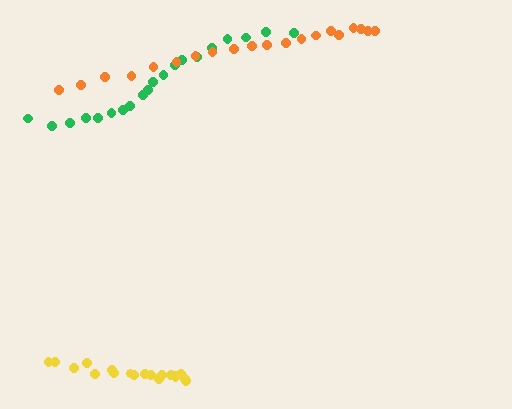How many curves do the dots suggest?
There are 3 distinct paths.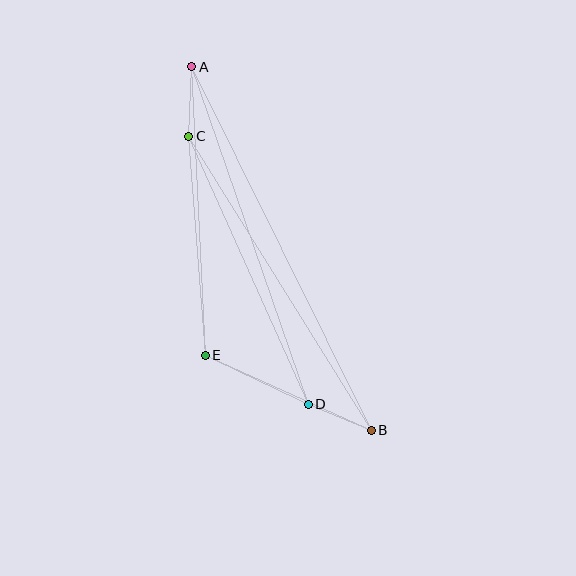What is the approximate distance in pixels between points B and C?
The distance between B and C is approximately 346 pixels.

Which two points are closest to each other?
Points B and D are closest to each other.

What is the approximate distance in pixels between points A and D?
The distance between A and D is approximately 357 pixels.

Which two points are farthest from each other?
Points A and B are farthest from each other.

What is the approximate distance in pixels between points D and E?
The distance between D and E is approximately 114 pixels.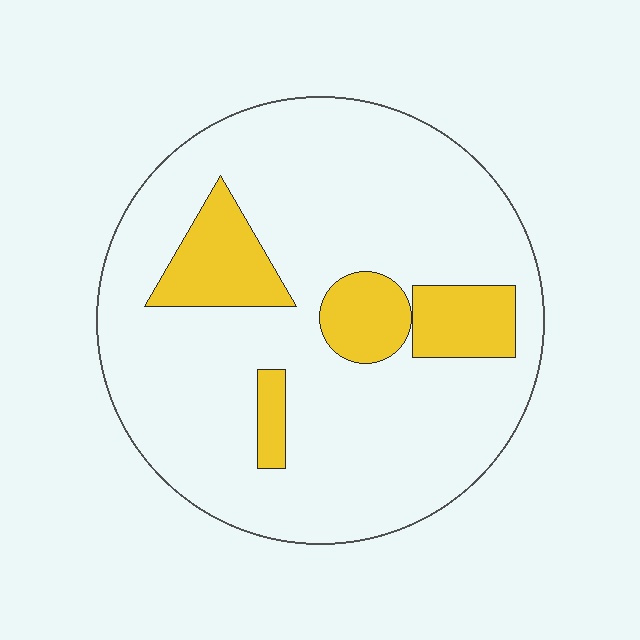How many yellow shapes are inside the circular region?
4.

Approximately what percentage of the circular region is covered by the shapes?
Approximately 15%.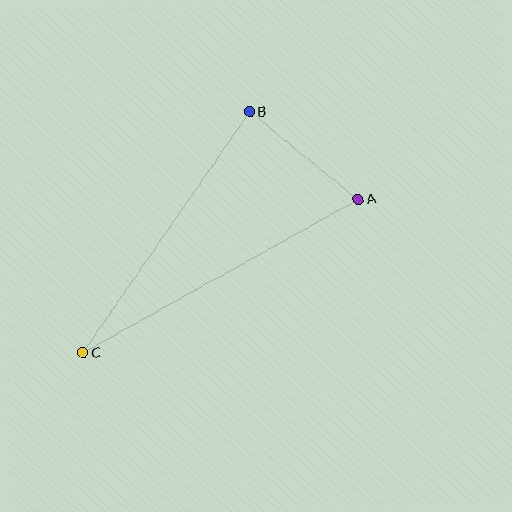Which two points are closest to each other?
Points A and B are closest to each other.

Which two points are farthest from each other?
Points A and C are farthest from each other.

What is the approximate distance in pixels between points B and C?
The distance between B and C is approximately 293 pixels.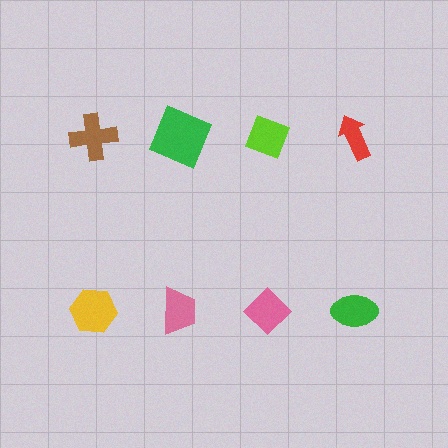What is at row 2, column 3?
A pink diamond.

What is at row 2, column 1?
A yellow hexagon.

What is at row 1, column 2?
A green square.